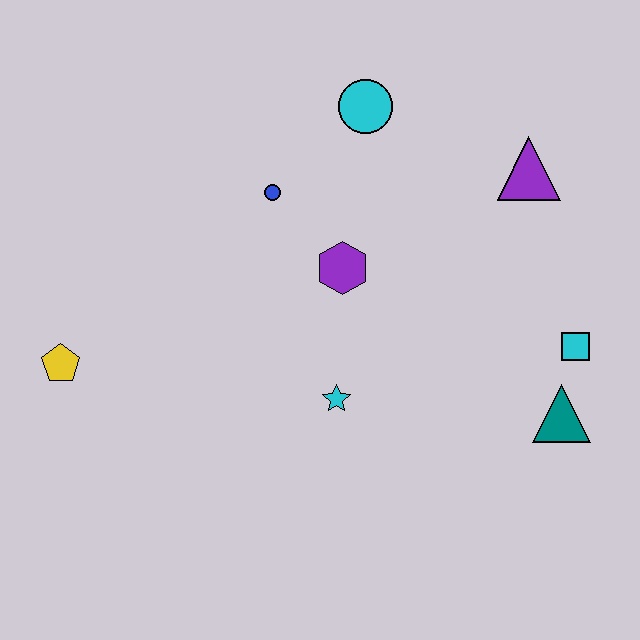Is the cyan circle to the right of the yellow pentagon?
Yes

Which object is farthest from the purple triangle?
The yellow pentagon is farthest from the purple triangle.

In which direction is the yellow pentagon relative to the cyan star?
The yellow pentagon is to the left of the cyan star.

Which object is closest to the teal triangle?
The cyan square is closest to the teal triangle.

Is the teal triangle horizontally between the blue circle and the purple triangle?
No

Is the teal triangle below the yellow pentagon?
Yes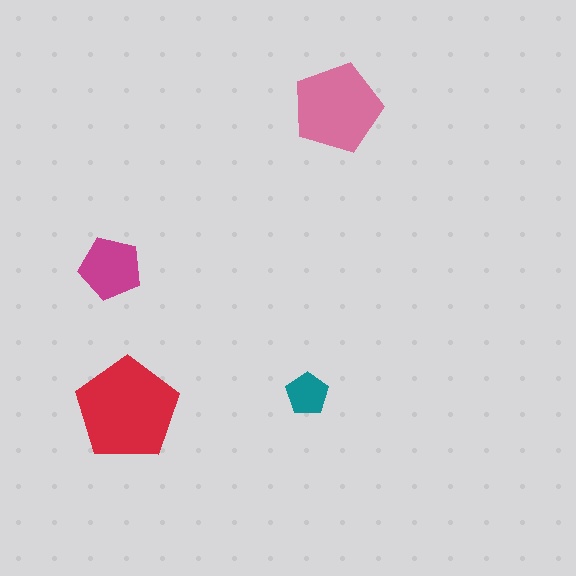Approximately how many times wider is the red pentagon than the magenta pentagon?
About 1.5 times wider.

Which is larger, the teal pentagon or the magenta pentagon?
The magenta one.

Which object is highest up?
The pink pentagon is topmost.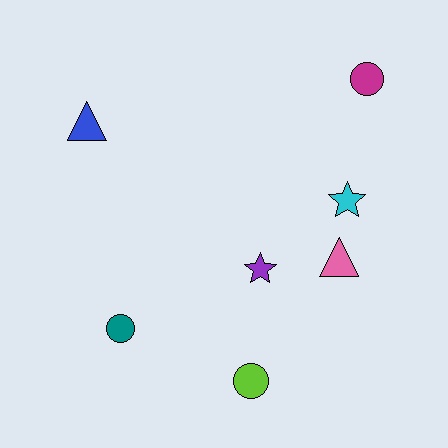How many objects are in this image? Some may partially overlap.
There are 7 objects.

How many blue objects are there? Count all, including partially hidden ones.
There is 1 blue object.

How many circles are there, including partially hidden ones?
There are 3 circles.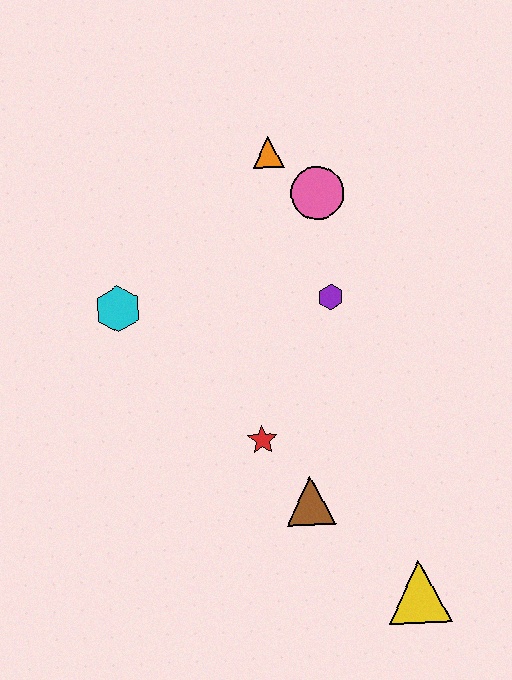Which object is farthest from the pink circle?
The yellow triangle is farthest from the pink circle.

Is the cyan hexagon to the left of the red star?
Yes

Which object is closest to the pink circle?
The orange triangle is closest to the pink circle.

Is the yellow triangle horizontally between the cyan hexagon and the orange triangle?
No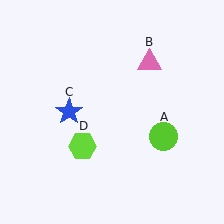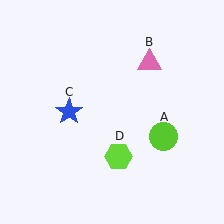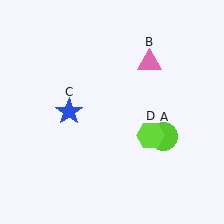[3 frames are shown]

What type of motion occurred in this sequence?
The lime hexagon (object D) rotated counterclockwise around the center of the scene.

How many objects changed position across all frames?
1 object changed position: lime hexagon (object D).